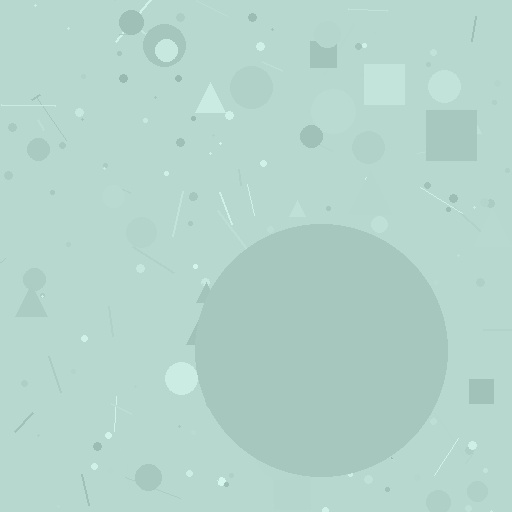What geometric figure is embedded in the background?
A circle is embedded in the background.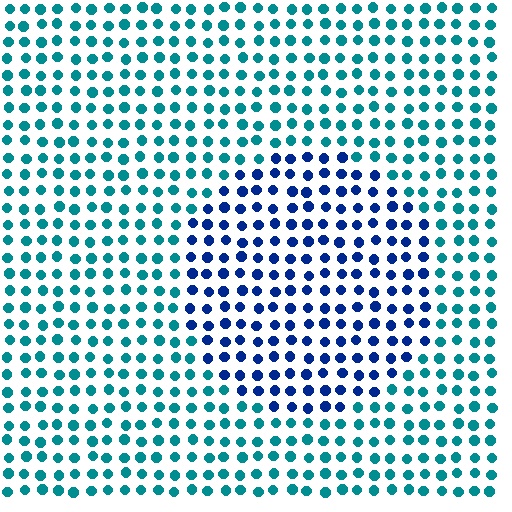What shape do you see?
I see a circle.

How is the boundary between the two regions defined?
The boundary is defined purely by a slight shift in hue (about 43 degrees). Spacing, size, and orientation are identical on both sides.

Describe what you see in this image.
The image is filled with small teal elements in a uniform arrangement. A circle-shaped region is visible where the elements are tinted to a slightly different hue, forming a subtle color boundary.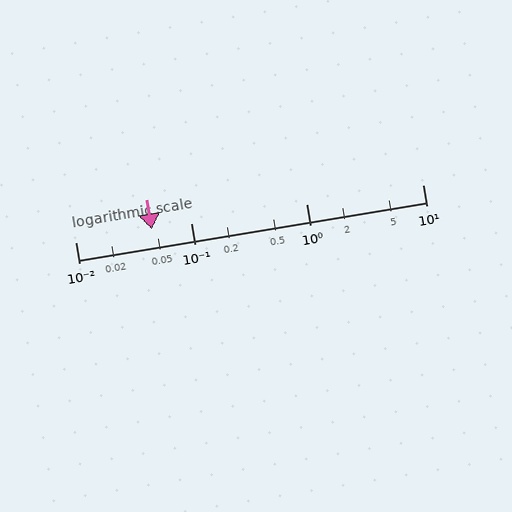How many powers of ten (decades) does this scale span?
The scale spans 3 decades, from 0.01 to 10.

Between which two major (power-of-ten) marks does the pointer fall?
The pointer is between 0.01 and 0.1.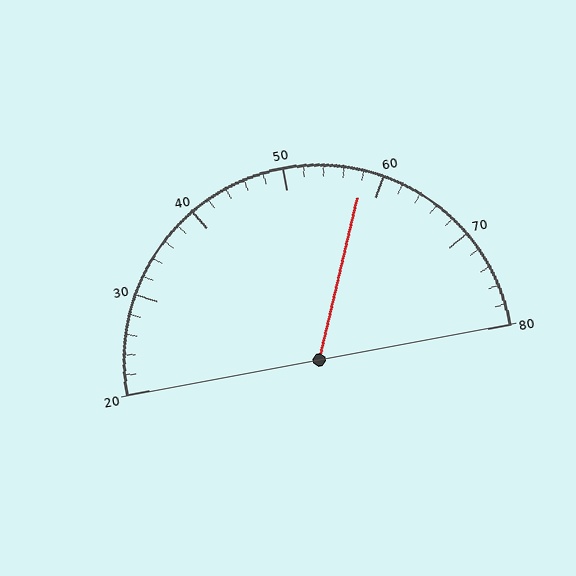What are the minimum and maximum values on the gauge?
The gauge ranges from 20 to 80.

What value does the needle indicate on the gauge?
The needle indicates approximately 58.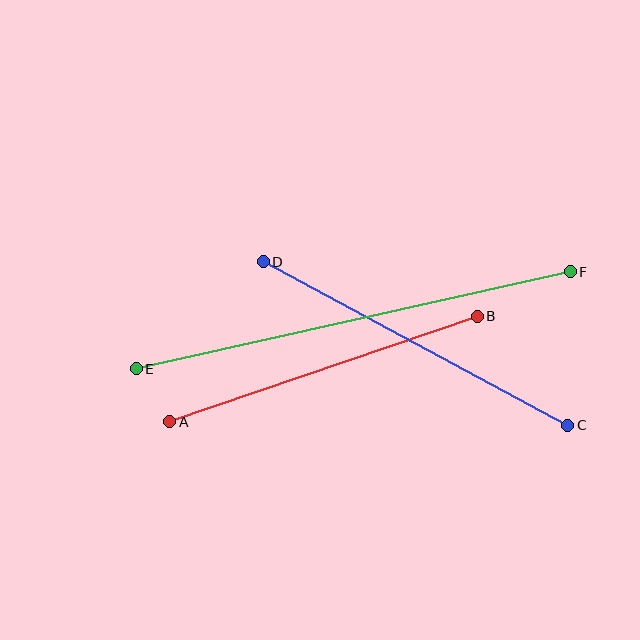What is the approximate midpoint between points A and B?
The midpoint is at approximately (323, 369) pixels.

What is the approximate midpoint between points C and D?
The midpoint is at approximately (415, 343) pixels.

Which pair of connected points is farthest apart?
Points E and F are farthest apart.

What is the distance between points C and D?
The distance is approximately 345 pixels.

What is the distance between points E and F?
The distance is approximately 445 pixels.